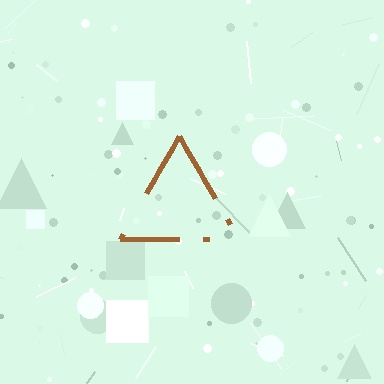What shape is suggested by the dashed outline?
The dashed outline suggests a triangle.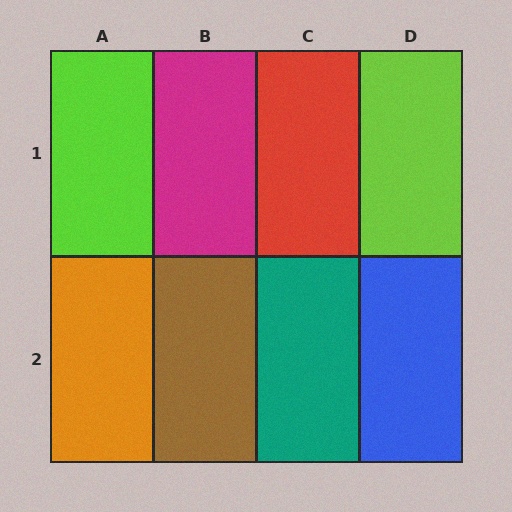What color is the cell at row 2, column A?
Orange.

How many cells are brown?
1 cell is brown.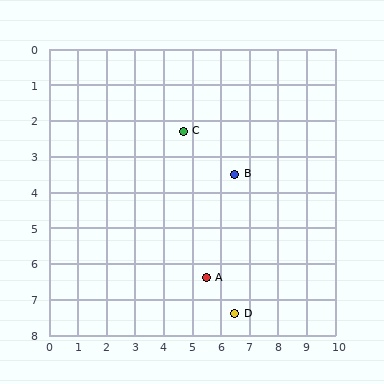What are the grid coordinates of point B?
Point B is at approximately (6.5, 3.5).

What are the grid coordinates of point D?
Point D is at approximately (6.5, 7.4).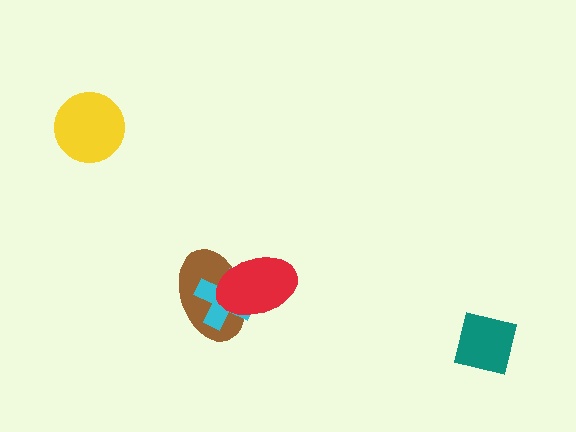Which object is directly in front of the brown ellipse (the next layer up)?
The cyan cross is directly in front of the brown ellipse.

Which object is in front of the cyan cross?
The red ellipse is in front of the cyan cross.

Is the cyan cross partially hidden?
Yes, it is partially covered by another shape.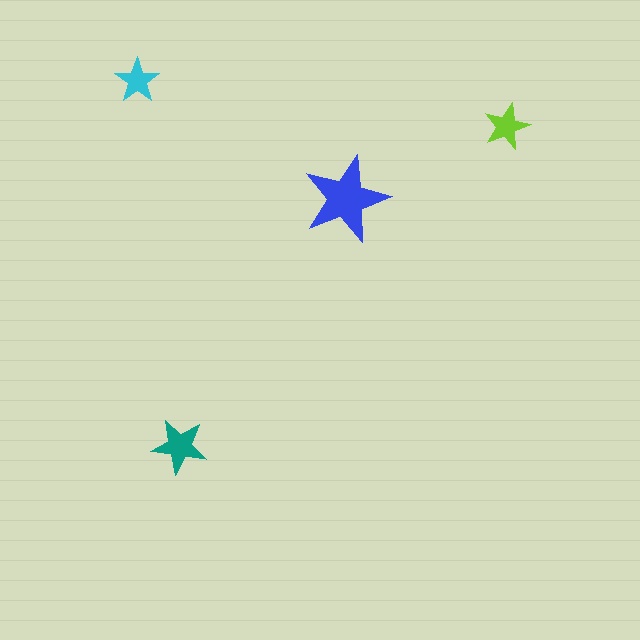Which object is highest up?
The cyan star is topmost.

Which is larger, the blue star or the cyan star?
The blue one.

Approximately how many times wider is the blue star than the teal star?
About 1.5 times wider.